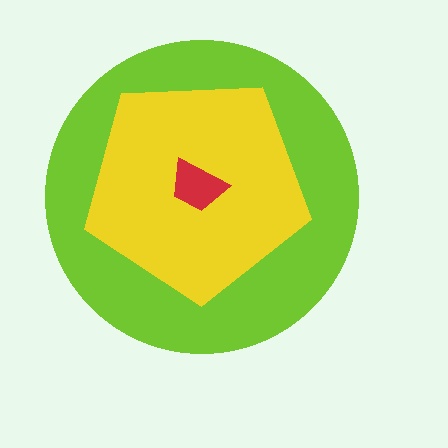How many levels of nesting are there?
3.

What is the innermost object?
The red trapezoid.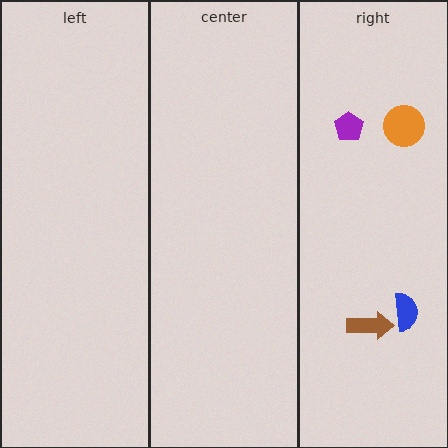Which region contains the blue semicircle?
The right region.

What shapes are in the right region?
The blue semicircle, the purple pentagon, the brown arrow, the orange circle.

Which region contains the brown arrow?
The right region.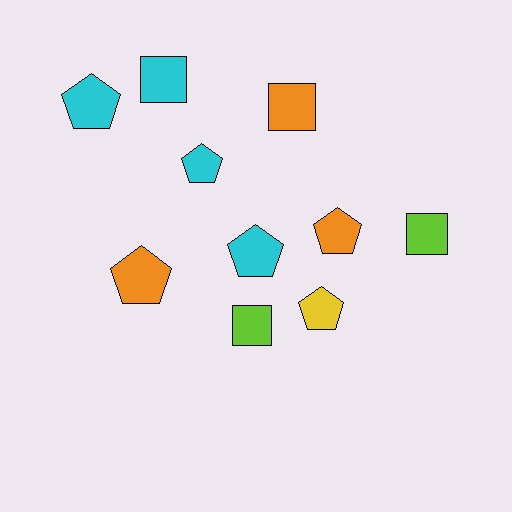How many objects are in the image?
There are 10 objects.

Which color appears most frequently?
Cyan, with 4 objects.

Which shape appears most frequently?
Pentagon, with 6 objects.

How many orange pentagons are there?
There are 2 orange pentagons.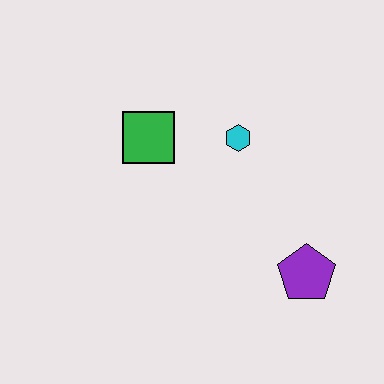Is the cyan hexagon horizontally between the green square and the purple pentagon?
Yes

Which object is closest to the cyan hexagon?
The green square is closest to the cyan hexagon.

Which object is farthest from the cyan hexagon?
The purple pentagon is farthest from the cyan hexagon.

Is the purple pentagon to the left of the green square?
No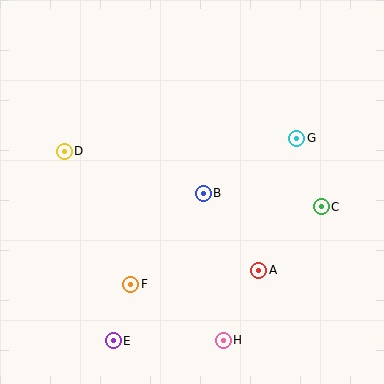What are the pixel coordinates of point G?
Point G is at (297, 138).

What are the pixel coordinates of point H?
Point H is at (223, 340).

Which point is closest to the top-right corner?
Point G is closest to the top-right corner.